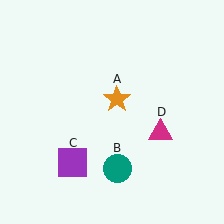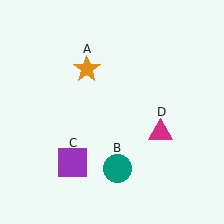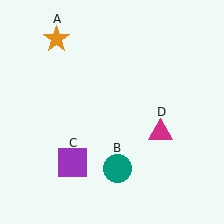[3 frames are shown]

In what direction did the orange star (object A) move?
The orange star (object A) moved up and to the left.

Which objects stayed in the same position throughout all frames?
Teal circle (object B) and purple square (object C) and magenta triangle (object D) remained stationary.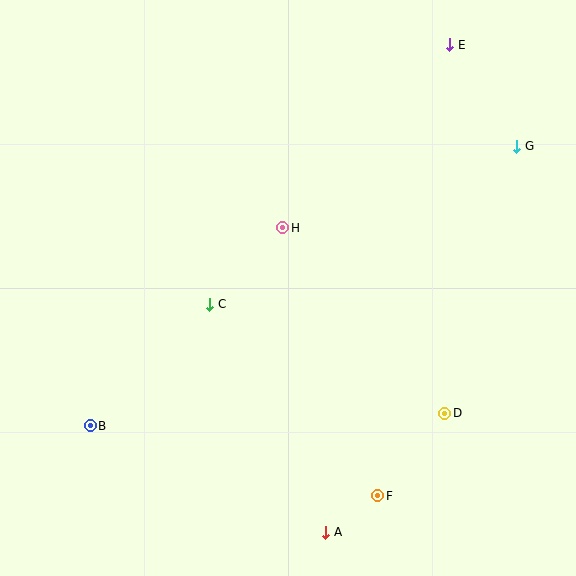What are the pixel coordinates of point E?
Point E is at (450, 45).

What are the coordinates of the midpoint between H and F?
The midpoint between H and F is at (330, 362).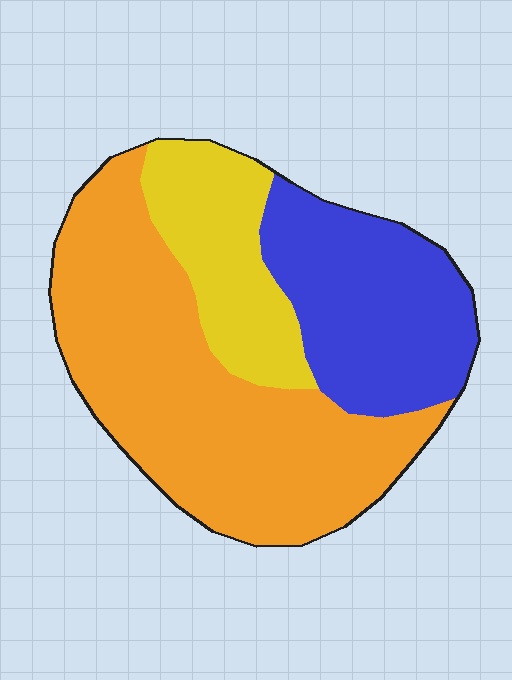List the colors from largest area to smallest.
From largest to smallest: orange, blue, yellow.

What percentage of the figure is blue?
Blue covers roughly 30% of the figure.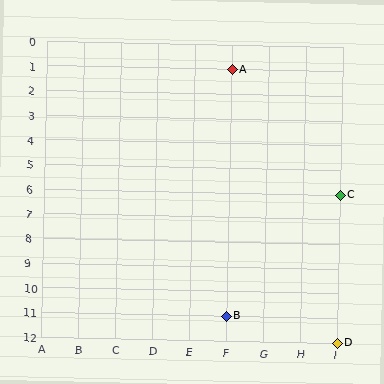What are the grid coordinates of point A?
Point A is at grid coordinates (F, 1).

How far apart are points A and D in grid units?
Points A and D are 3 columns and 11 rows apart (about 11.4 grid units diagonally).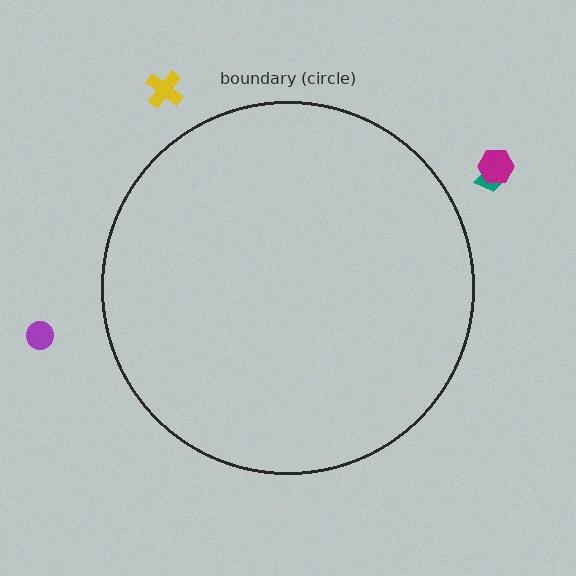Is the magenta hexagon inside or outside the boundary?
Outside.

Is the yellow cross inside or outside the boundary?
Outside.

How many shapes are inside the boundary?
0 inside, 4 outside.